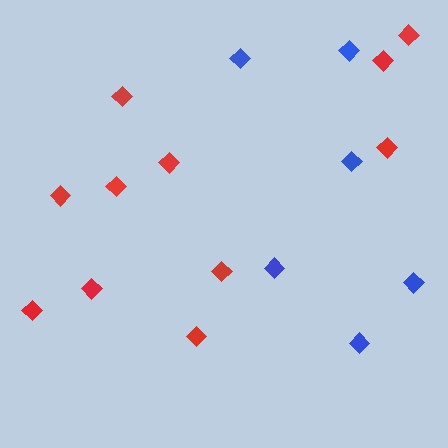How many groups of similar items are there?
There are 2 groups: one group of blue diamonds (6) and one group of red diamonds (11).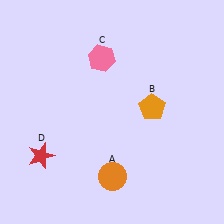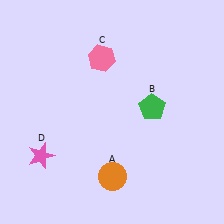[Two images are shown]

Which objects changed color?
B changed from orange to green. D changed from red to pink.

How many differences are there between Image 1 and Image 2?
There are 2 differences between the two images.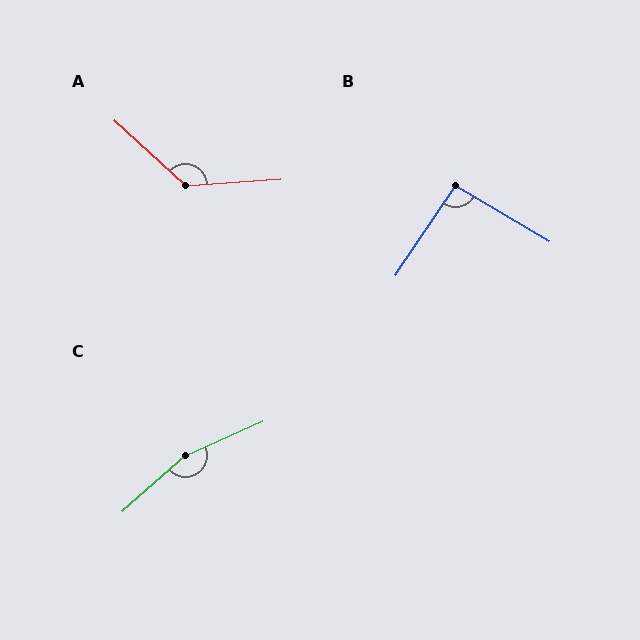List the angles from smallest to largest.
B (93°), A (134°), C (162°).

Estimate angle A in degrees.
Approximately 134 degrees.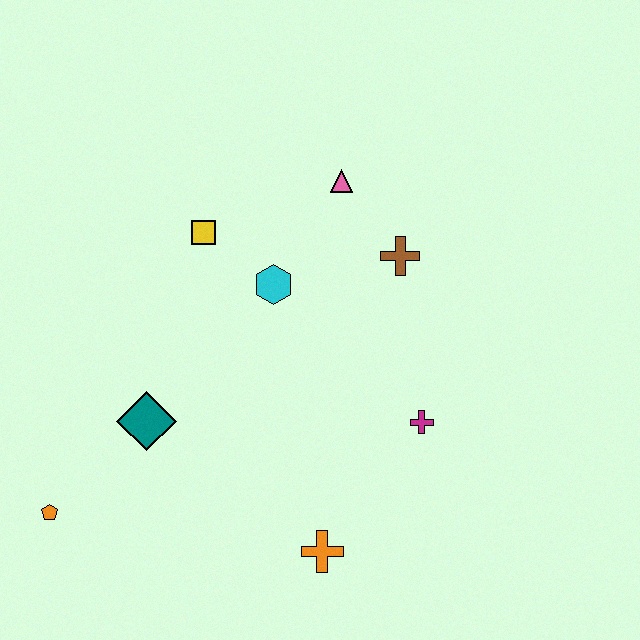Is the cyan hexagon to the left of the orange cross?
Yes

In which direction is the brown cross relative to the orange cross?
The brown cross is above the orange cross.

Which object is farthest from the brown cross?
The orange pentagon is farthest from the brown cross.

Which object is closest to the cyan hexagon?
The yellow square is closest to the cyan hexagon.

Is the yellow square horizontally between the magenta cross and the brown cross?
No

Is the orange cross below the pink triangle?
Yes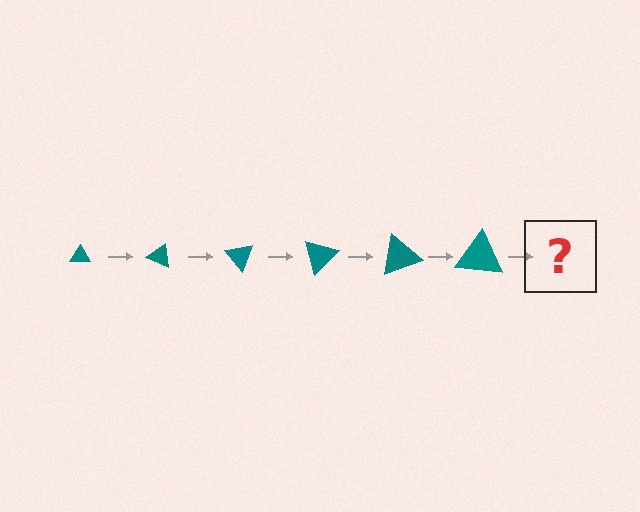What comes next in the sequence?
The next element should be a triangle, larger than the previous one and rotated 150 degrees from the start.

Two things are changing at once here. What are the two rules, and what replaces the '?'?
The two rules are that the triangle grows larger each step and it rotates 25 degrees each step. The '?' should be a triangle, larger than the previous one and rotated 150 degrees from the start.